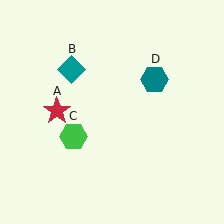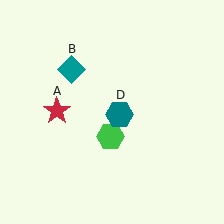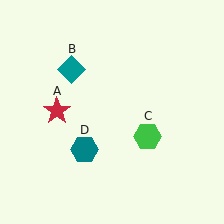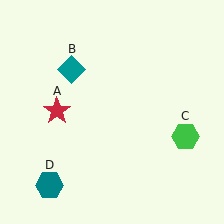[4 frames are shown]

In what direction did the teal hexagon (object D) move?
The teal hexagon (object D) moved down and to the left.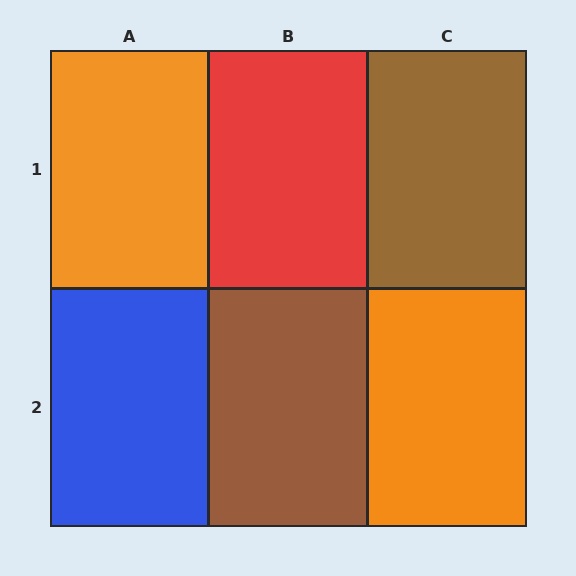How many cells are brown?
2 cells are brown.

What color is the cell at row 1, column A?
Orange.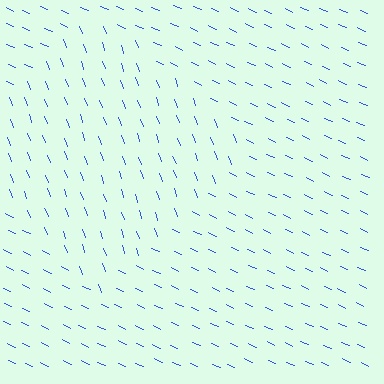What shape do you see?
I see a diamond.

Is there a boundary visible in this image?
Yes, there is a texture boundary formed by a change in line orientation.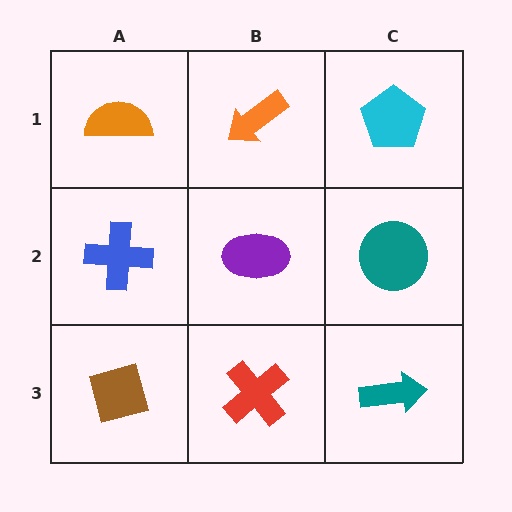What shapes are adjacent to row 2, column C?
A cyan pentagon (row 1, column C), a teal arrow (row 3, column C), a purple ellipse (row 2, column B).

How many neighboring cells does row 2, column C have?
3.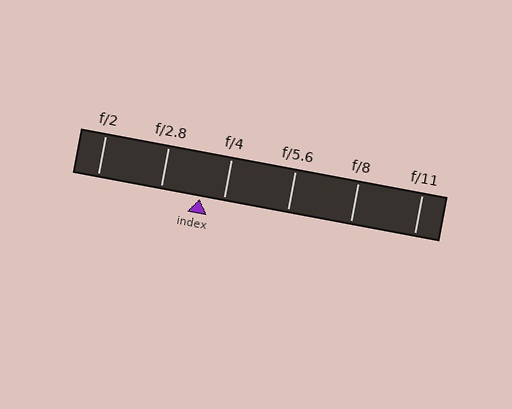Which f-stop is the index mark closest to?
The index mark is closest to f/4.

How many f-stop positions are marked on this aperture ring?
There are 6 f-stop positions marked.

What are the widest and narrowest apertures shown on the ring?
The widest aperture shown is f/2 and the narrowest is f/11.